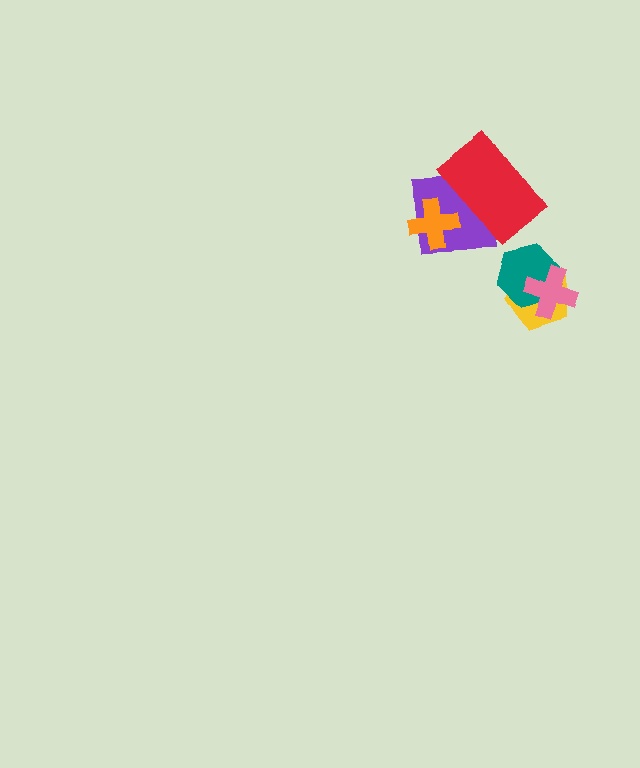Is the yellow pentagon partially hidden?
Yes, it is partially covered by another shape.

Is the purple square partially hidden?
Yes, it is partially covered by another shape.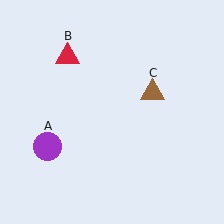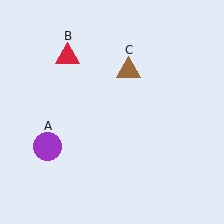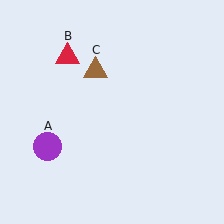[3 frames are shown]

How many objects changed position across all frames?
1 object changed position: brown triangle (object C).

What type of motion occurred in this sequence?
The brown triangle (object C) rotated counterclockwise around the center of the scene.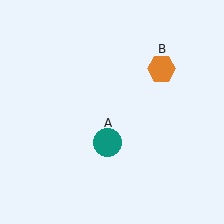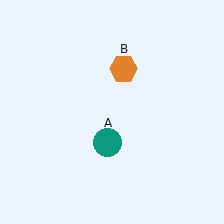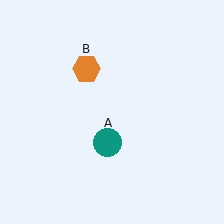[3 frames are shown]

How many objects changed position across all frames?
1 object changed position: orange hexagon (object B).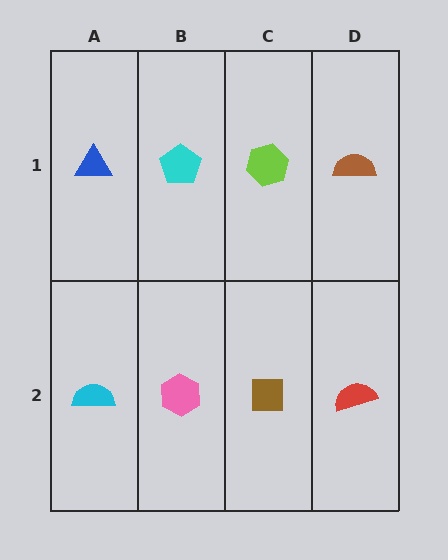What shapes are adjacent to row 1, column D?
A red semicircle (row 2, column D), a lime hexagon (row 1, column C).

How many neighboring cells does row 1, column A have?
2.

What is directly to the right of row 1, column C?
A brown semicircle.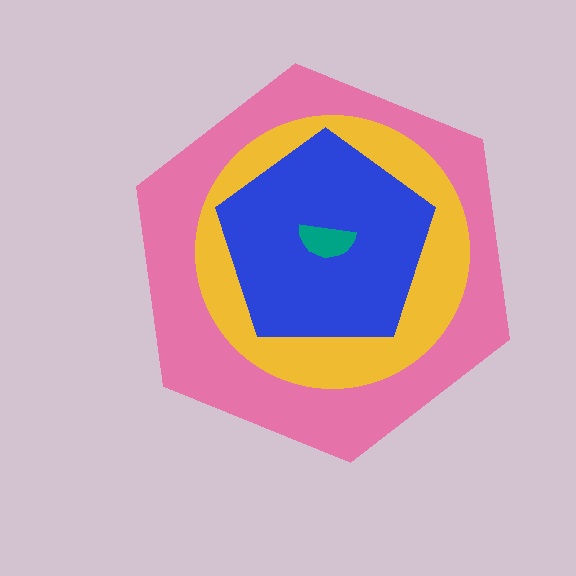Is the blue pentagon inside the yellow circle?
Yes.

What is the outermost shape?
The pink hexagon.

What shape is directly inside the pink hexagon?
The yellow circle.